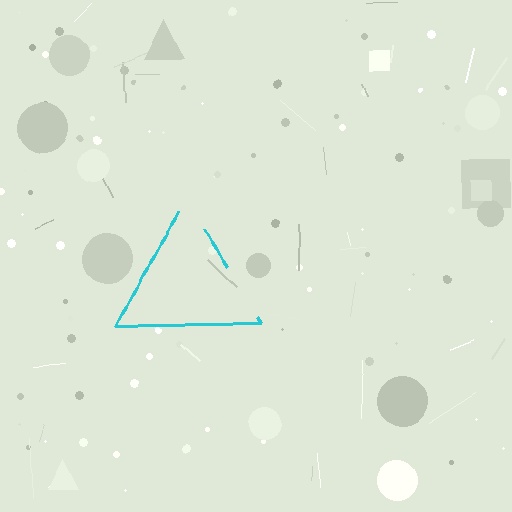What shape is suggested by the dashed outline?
The dashed outline suggests a triangle.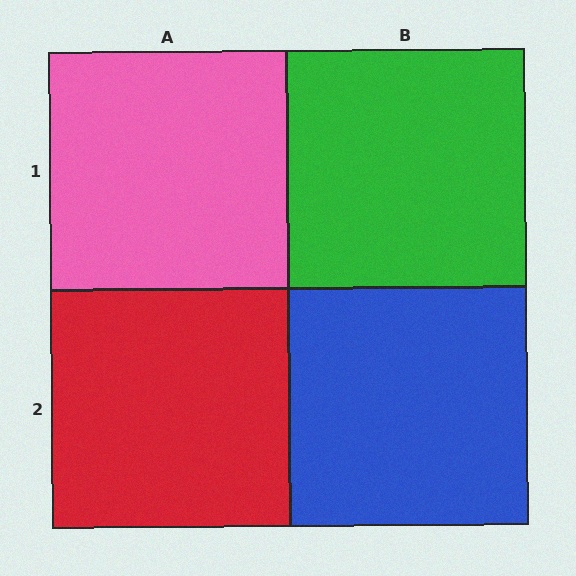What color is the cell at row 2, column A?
Red.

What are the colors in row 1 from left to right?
Pink, green.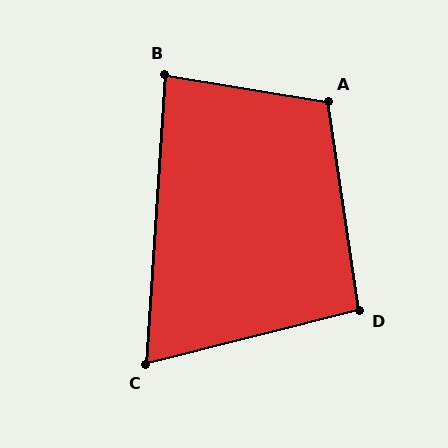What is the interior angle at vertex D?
Approximately 96 degrees (obtuse).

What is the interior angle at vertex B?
Approximately 84 degrees (acute).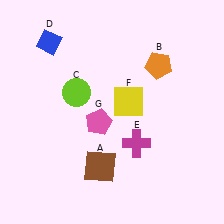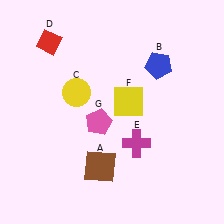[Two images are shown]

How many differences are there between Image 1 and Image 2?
There are 3 differences between the two images.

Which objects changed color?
B changed from orange to blue. C changed from lime to yellow. D changed from blue to red.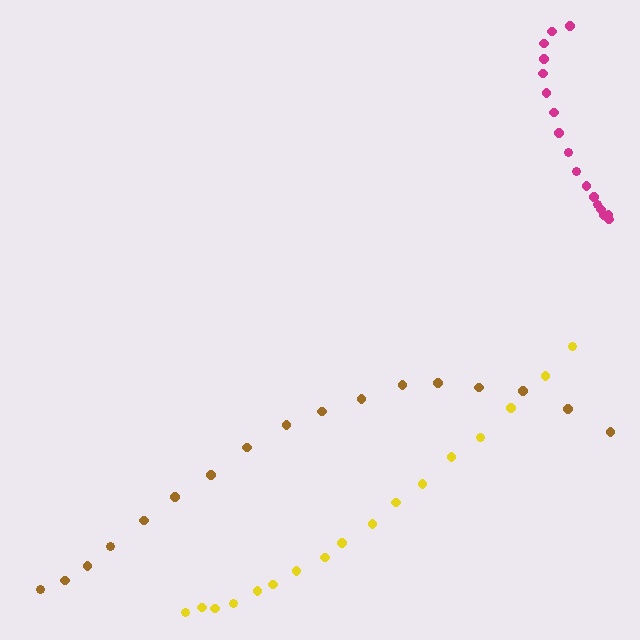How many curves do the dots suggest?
There are 3 distinct paths.